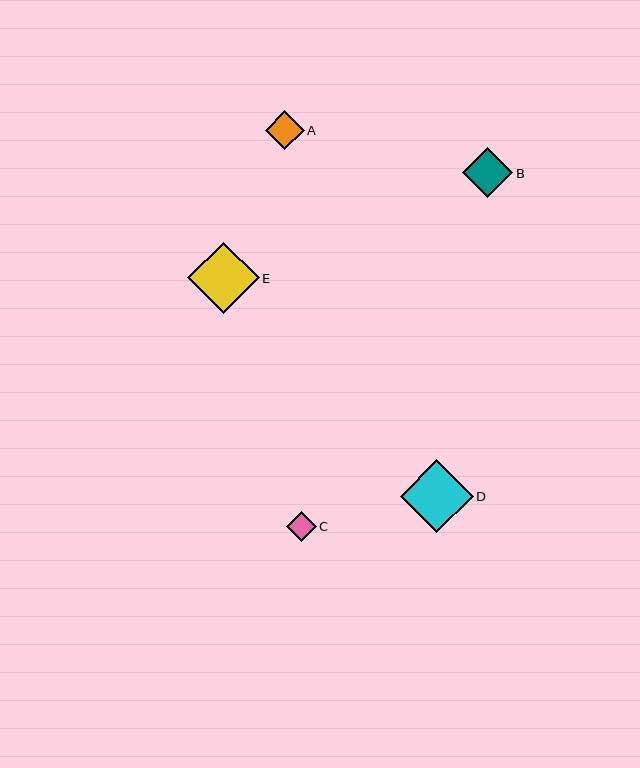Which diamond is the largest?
Diamond D is the largest with a size of approximately 73 pixels.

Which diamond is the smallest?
Diamond C is the smallest with a size of approximately 30 pixels.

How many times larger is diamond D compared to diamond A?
Diamond D is approximately 1.9 times the size of diamond A.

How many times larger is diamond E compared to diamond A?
Diamond E is approximately 1.8 times the size of diamond A.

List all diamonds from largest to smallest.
From largest to smallest: D, E, B, A, C.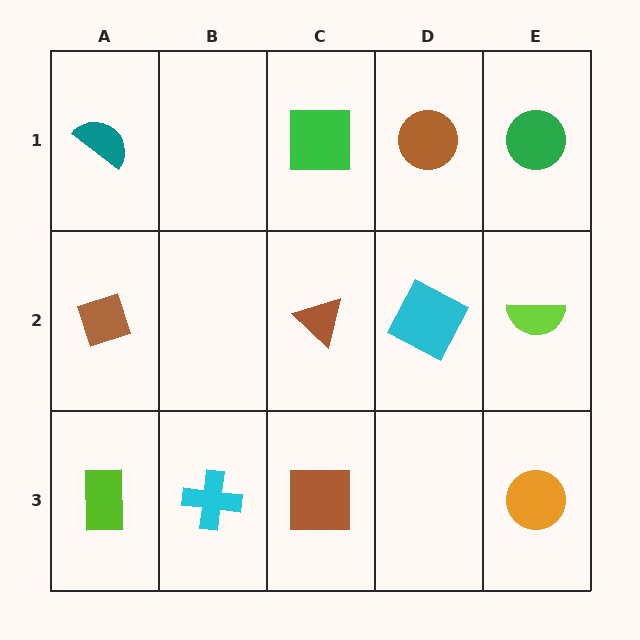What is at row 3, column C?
A brown square.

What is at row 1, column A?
A teal semicircle.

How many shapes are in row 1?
4 shapes.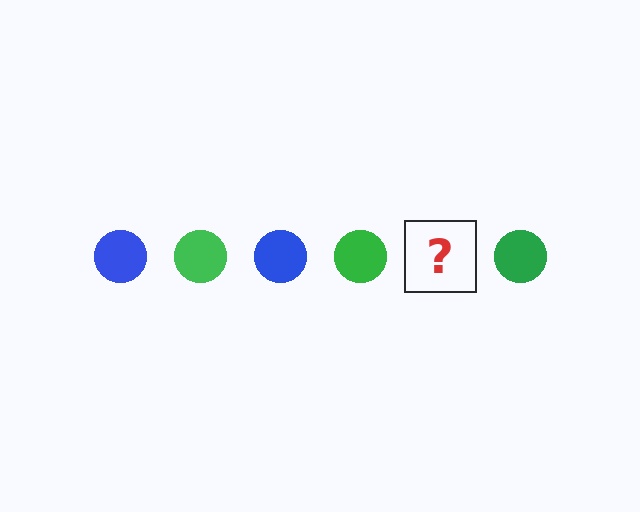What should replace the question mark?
The question mark should be replaced with a blue circle.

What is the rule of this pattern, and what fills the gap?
The rule is that the pattern cycles through blue, green circles. The gap should be filled with a blue circle.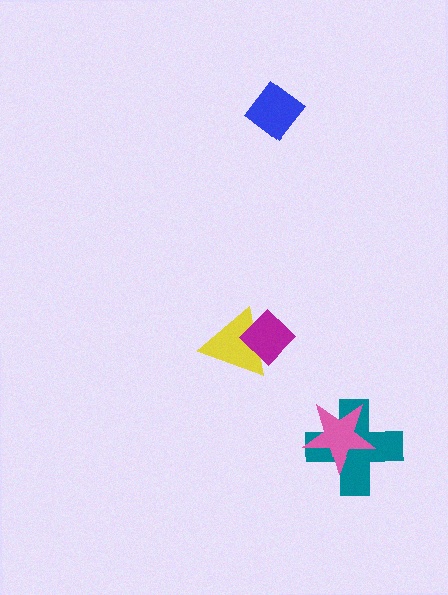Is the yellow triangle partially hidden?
Yes, it is partially covered by another shape.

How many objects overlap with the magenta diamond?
1 object overlaps with the magenta diamond.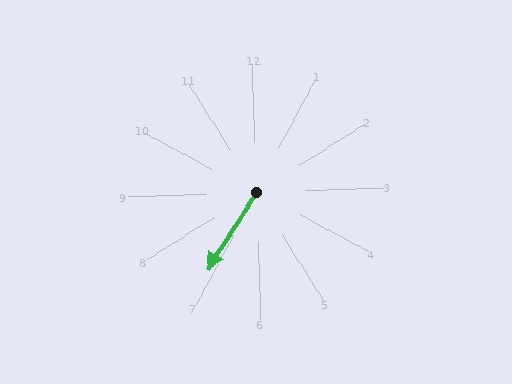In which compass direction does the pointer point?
Southwest.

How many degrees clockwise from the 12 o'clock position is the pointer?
Approximately 214 degrees.